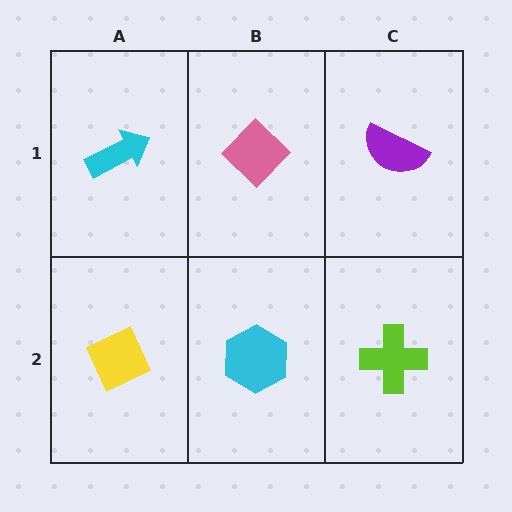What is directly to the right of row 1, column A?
A pink diamond.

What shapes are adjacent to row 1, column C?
A lime cross (row 2, column C), a pink diamond (row 1, column B).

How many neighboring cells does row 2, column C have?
2.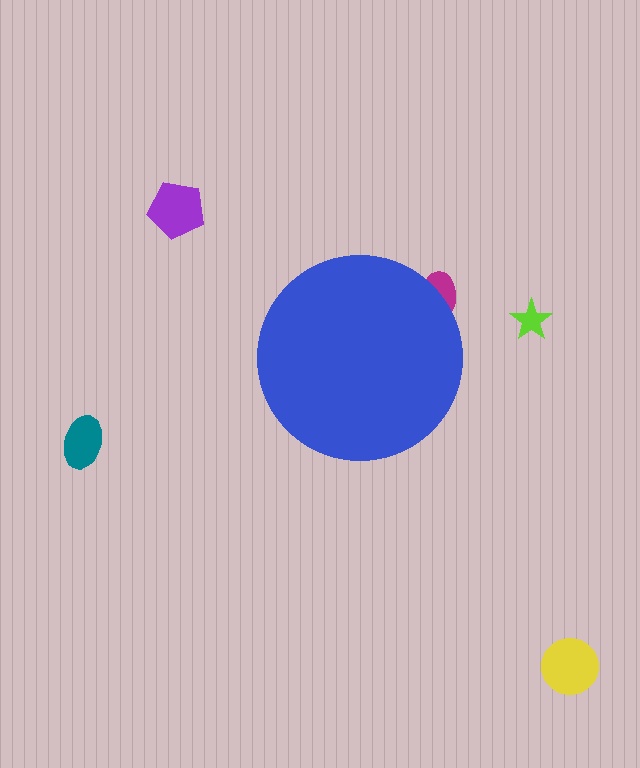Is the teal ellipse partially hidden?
No, the teal ellipse is fully visible.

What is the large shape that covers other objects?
A blue circle.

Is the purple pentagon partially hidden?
No, the purple pentagon is fully visible.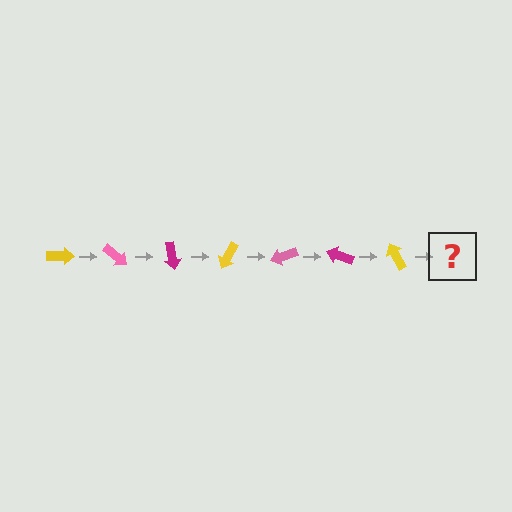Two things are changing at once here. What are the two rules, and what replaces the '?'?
The two rules are that it rotates 40 degrees each step and the color cycles through yellow, pink, and magenta. The '?' should be a pink arrow, rotated 280 degrees from the start.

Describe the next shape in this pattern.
It should be a pink arrow, rotated 280 degrees from the start.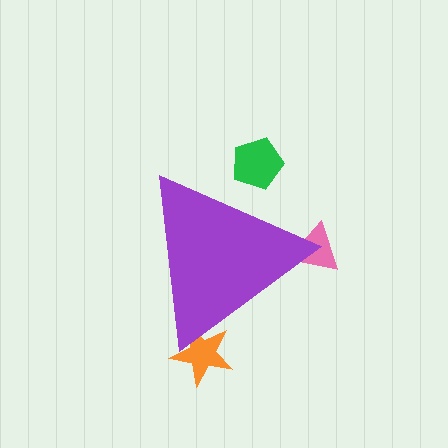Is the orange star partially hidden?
Yes, the orange star is partially hidden behind the purple triangle.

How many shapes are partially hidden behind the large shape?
3 shapes are partially hidden.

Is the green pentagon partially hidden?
Yes, the green pentagon is partially hidden behind the purple triangle.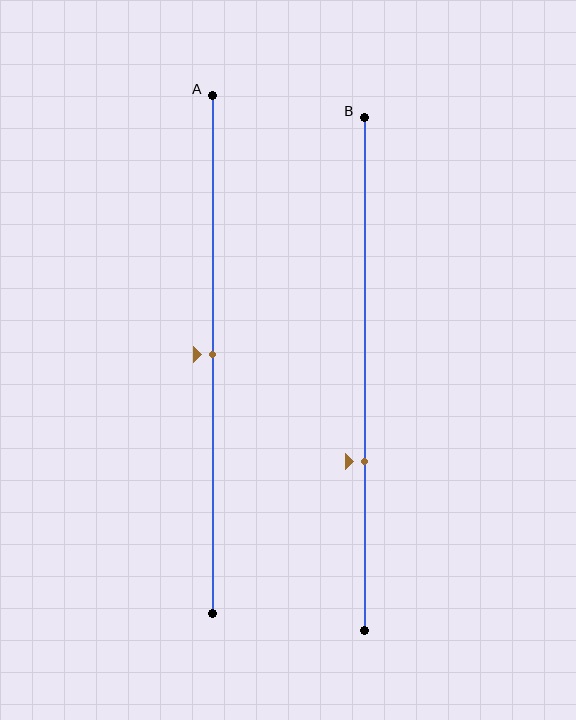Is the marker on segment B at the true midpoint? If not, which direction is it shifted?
No, the marker on segment B is shifted downward by about 17% of the segment length.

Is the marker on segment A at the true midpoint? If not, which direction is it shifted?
Yes, the marker on segment A is at the true midpoint.